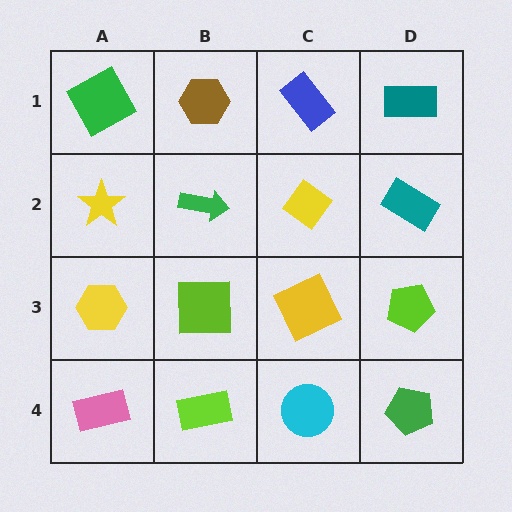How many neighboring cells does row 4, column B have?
3.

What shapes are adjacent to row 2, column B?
A brown hexagon (row 1, column B), a lime square (row 3, column B), a yellow star (row 2, column A), a yellow diamond (row 2, column C).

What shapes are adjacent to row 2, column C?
A blue rectangle (row 1, column C), a yellow square (row 3, column C), a green arrow (row 2, column B), a teal rectangle (row 2, column D).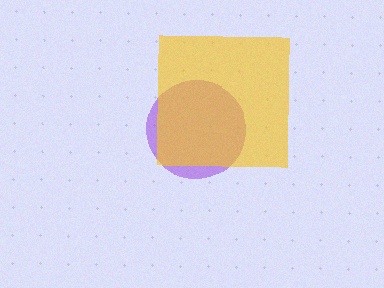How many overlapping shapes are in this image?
There are 2 overlapping shapes in the image.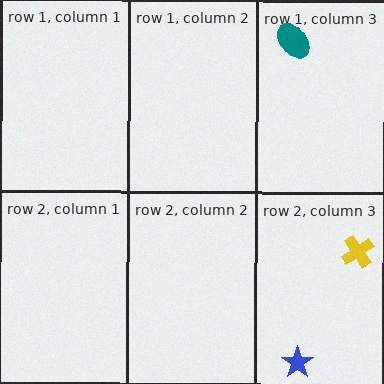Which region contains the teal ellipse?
The row 1, column 3 region.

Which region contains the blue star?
The row 2, column 3 region.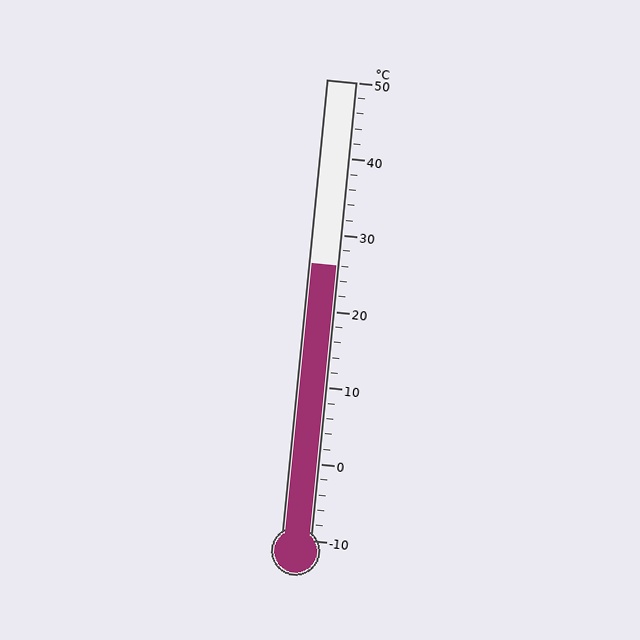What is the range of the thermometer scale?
The thermometer scale ranges from -10°C to 50°C.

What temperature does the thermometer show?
The thermometer shows approximately 26°C.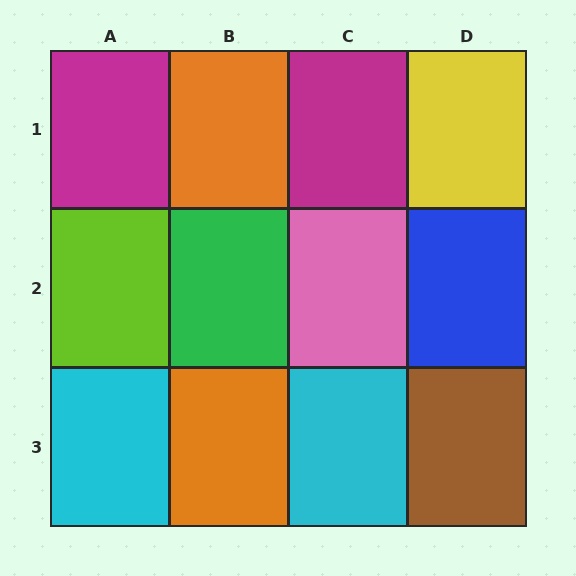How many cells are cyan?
2 cells are cyan.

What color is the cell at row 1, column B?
Orange.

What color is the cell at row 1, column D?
Yellow.